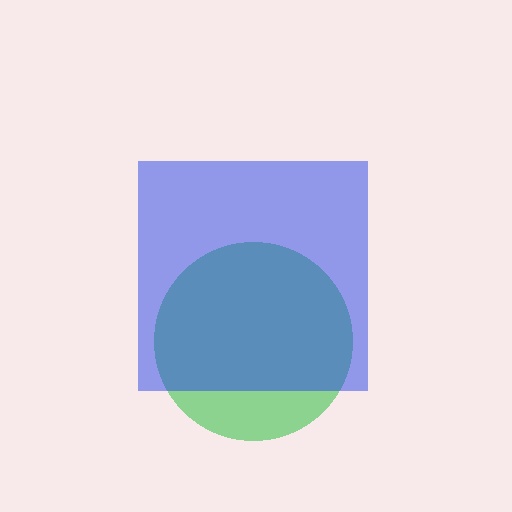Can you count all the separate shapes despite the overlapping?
Yes, there are 2 separate shapes.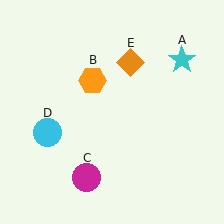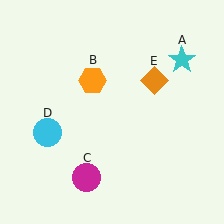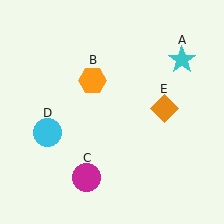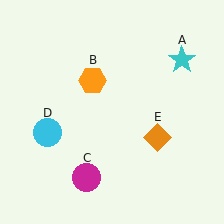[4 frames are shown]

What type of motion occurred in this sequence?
The orange diamond (object E) rotated clockwise around the center of the scene.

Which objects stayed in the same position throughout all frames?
Cyan star (object A) and orange hexagon (object B) and magenta circle (object C) and cyan circle (object D) remained stationary.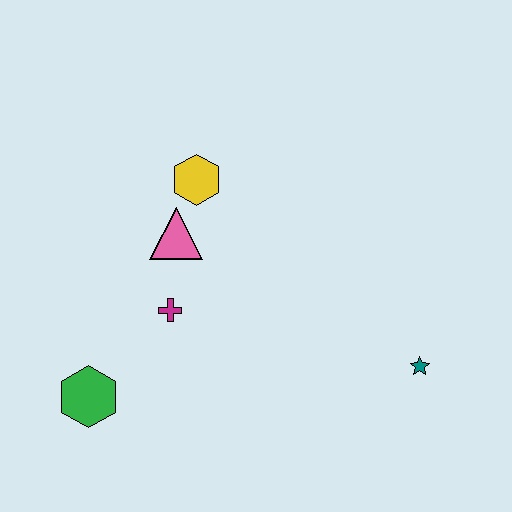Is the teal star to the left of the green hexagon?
No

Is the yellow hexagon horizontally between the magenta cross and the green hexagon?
No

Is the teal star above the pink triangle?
No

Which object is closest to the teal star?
The magenta cross is closest to the teal star.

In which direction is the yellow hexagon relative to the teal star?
The yellow hexagon is to the left of the teal star.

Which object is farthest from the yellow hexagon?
The teal star is farthest from the yellow hexagon.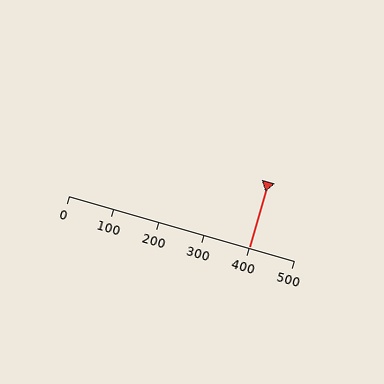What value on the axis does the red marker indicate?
The marker indicates approximately 400.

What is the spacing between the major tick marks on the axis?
The major ticks are spaced 100 apart.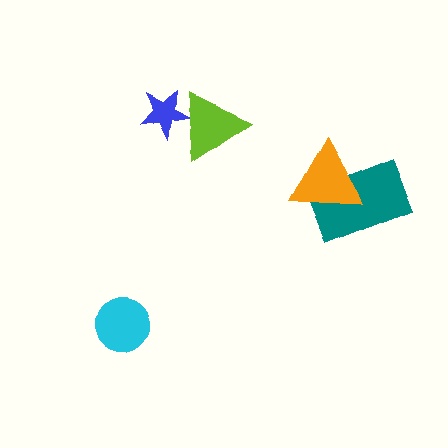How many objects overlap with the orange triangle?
1 object overlaps with the orange triangle.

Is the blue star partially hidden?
Yes, it is partially covered by another shape.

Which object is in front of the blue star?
The lime triangle is in front of the blue star.